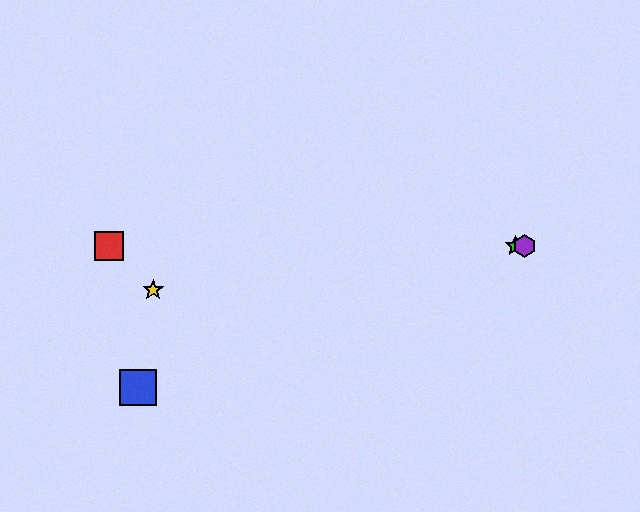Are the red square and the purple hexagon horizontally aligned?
Yes, both are at y≈246.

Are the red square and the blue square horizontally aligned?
No, the red square is at y≈246 and the blue square is at y≈387.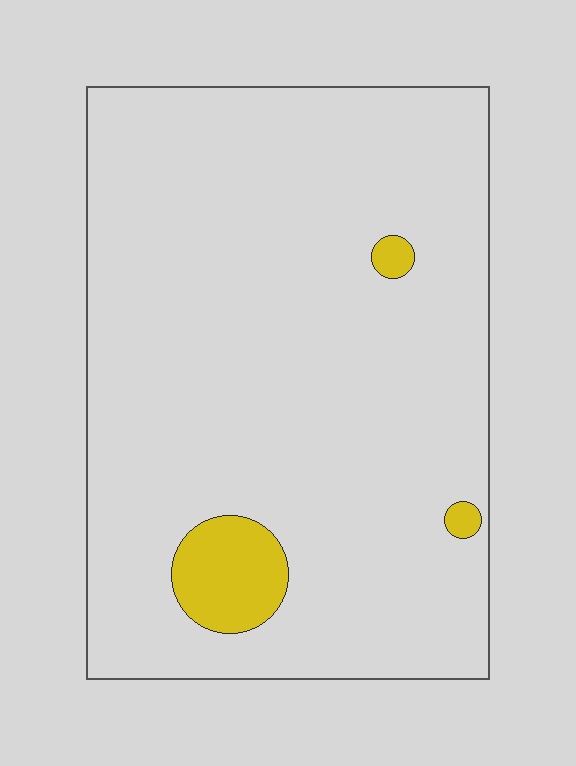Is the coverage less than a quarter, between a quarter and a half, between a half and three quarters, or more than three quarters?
Less than a quarter.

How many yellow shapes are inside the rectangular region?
3.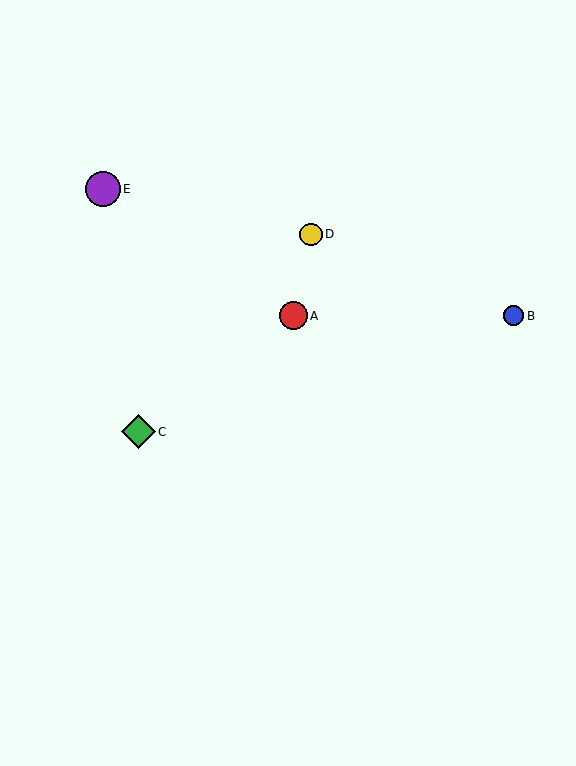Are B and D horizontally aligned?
No, B is at y≈316 and D is at y≈234.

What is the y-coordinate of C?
Object C is at y≈432.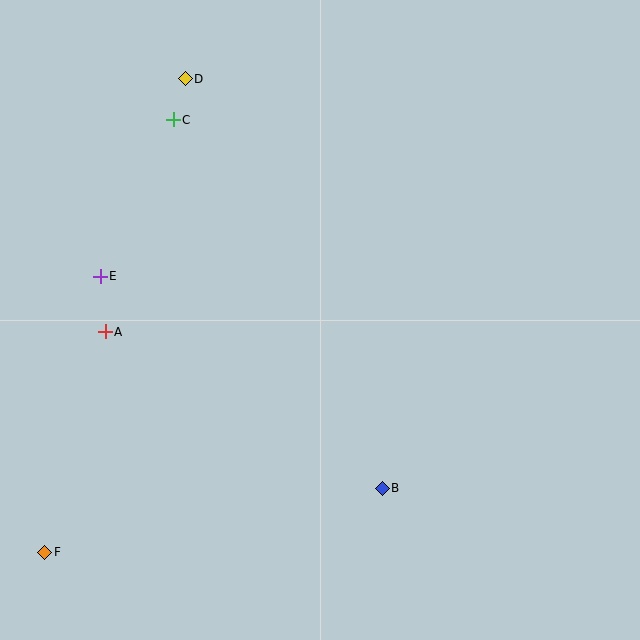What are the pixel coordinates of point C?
Point C is at (173, 120).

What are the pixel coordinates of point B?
Point B is at (382, 488).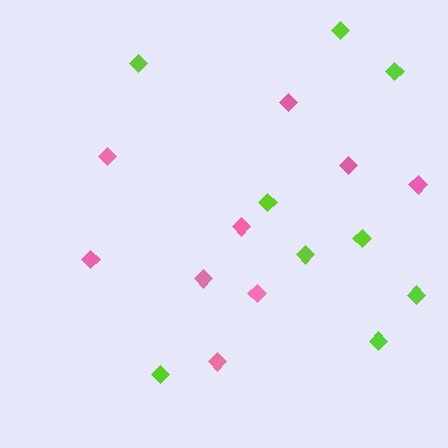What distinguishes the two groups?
There are 2 groups: one group of pink diamonds (9) and one group of lime diamonds (9).